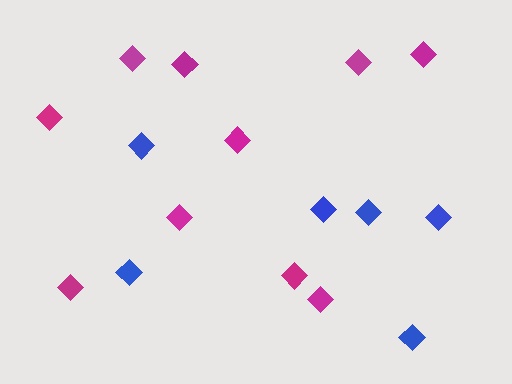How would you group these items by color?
There are 2 groups: one group of blue diamonds (6) and one group of magenta diamonds (10).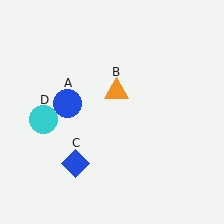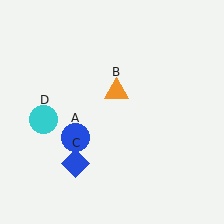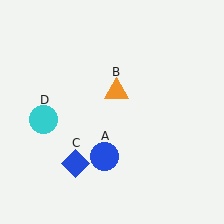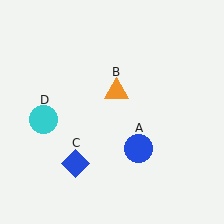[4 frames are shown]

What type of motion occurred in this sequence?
The blue circle (object A) rotated counterclockwise around the center of the scene.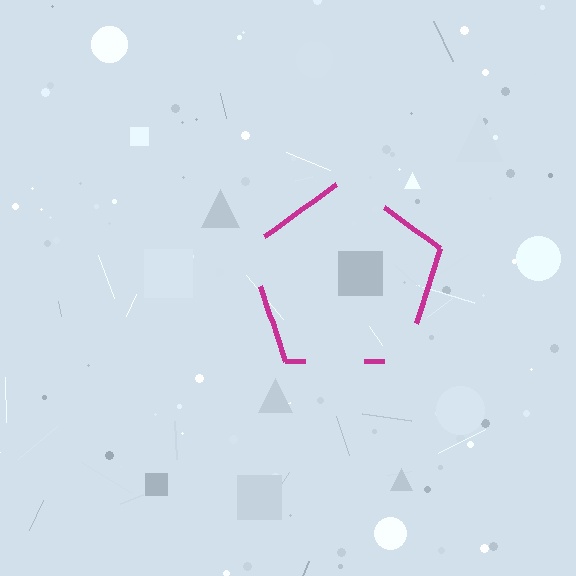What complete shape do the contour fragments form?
The contour fragments form a pentagon.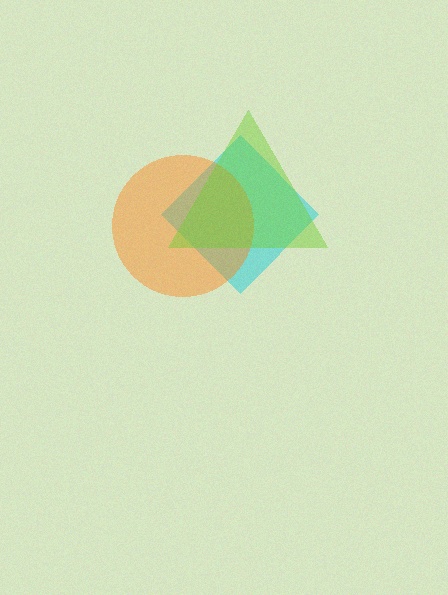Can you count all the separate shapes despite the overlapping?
Yes, there are 3 separate shapes.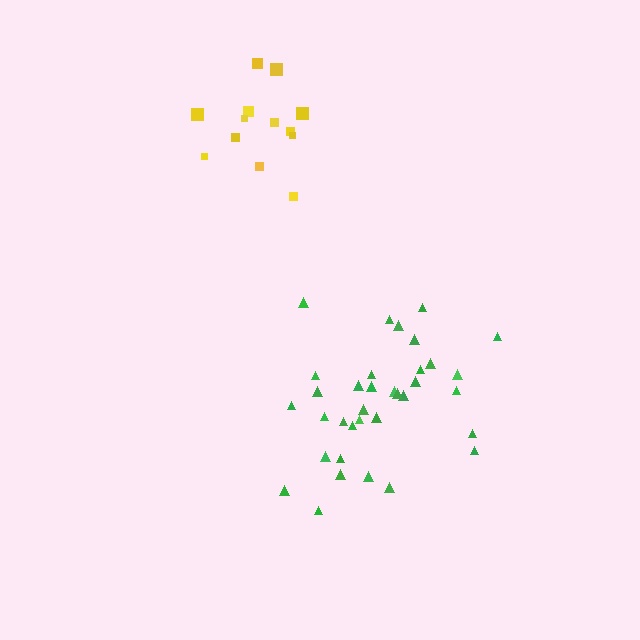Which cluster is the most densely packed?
Yellow.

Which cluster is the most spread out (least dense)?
Green.